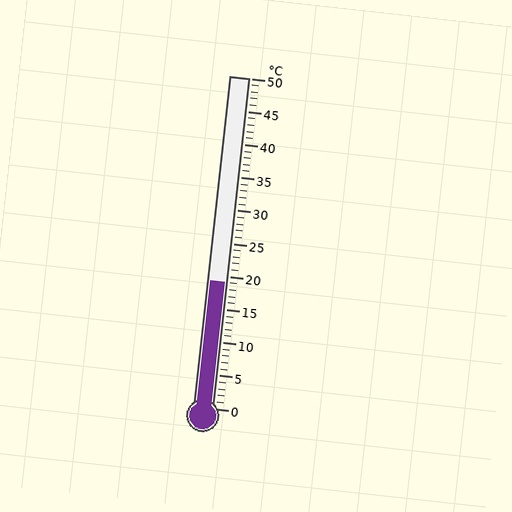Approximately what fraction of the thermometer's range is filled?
The thermometer is filled to approximately 40% of its range.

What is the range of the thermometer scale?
The thermometer scale ranges from 0°C to 50°C.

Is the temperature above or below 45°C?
The temperature is below 45°C.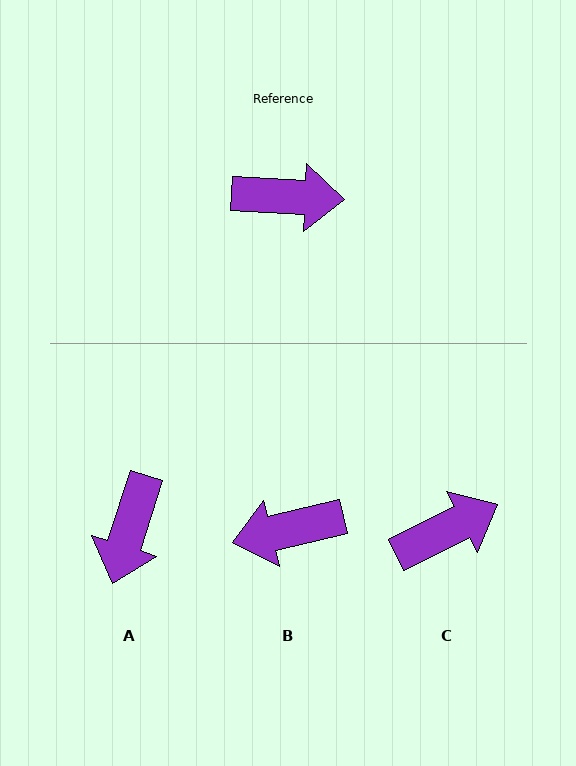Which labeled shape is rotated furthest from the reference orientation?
B, about 163 degrees away.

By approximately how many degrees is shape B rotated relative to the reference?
Approximately 163 degrees clockwise.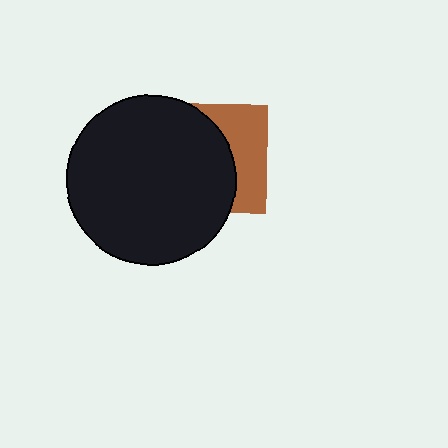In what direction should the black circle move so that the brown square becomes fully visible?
The black circle should move left. That is the shortest direction to clear the overlap and leave the brown square fully visible.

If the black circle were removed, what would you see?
You would see the complete brown square.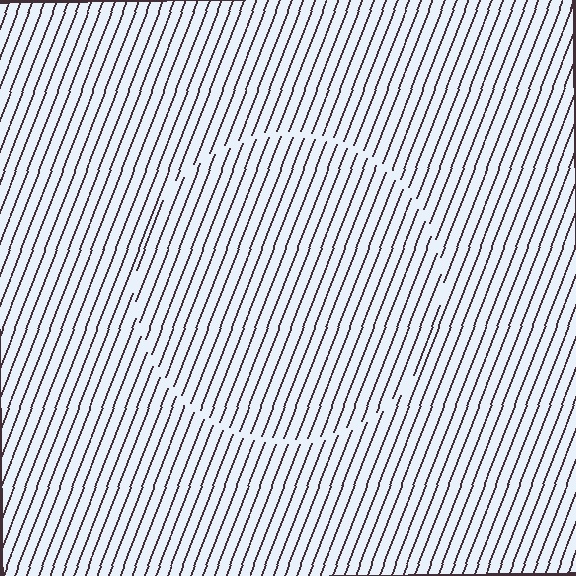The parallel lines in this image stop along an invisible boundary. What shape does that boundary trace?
An illusory circle. The interior of the shape contains the same grating, shifted by half a period — the contour is defined by the phase discontinuity where line-ends from the inner and outer gratings abut.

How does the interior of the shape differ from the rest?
The interior of the shape contains the same grating, shifted by half a period — the contour is defined by the phase discontinuity where line-ends from the inner and outer gratings abut.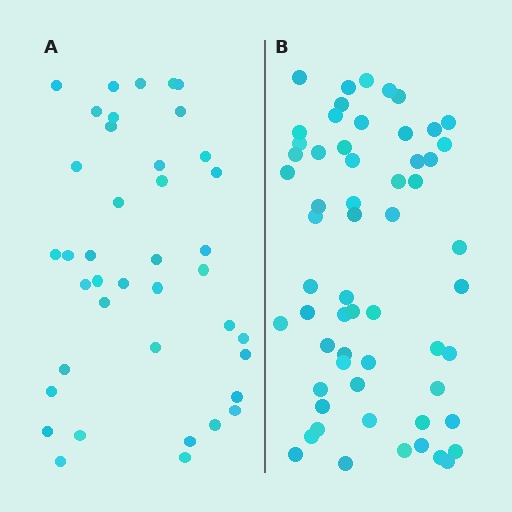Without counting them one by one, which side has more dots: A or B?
Region B (the right region) has more dots.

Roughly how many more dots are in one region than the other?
Region B has approximately 20 more dots than region A.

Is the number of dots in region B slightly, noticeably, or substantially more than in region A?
Region B has substantially more. The ratio is roughly 1.5 to 1.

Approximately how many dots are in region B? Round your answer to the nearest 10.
About 60 dots. (The exact count is 59, which rounds to 60.)